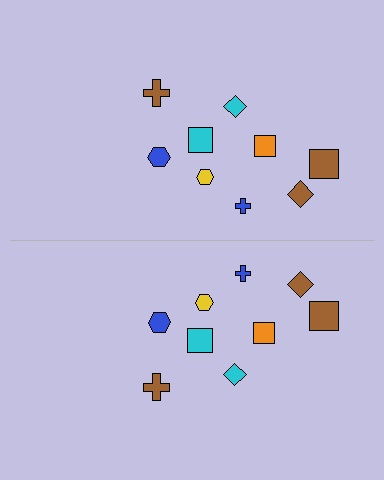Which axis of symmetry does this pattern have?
The pattern has a horizontal axis of symmetry running through the center of the image.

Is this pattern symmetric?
Yes, this pattern has bilateral (reflection) symmetry.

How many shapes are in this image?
There are 18 shapes in this image.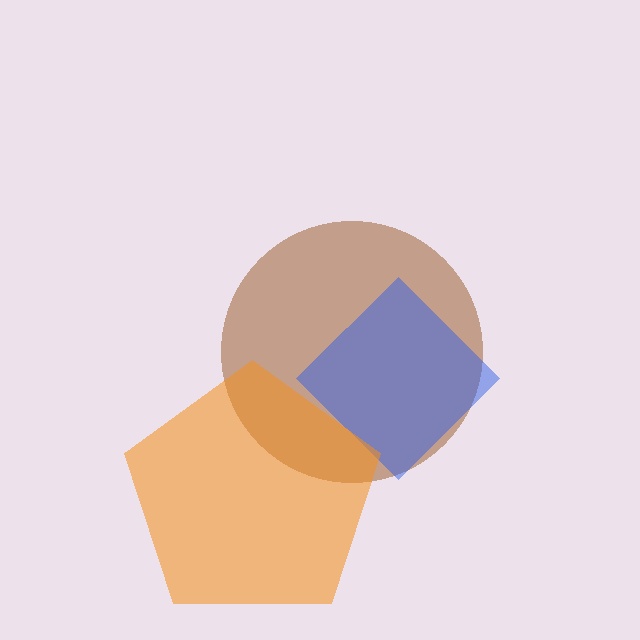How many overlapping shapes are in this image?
There are 3 overlapping shapes in the image.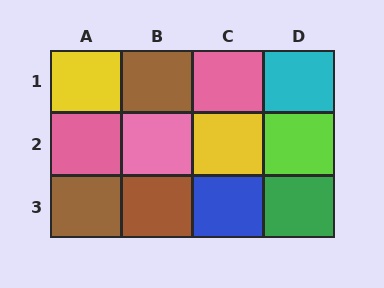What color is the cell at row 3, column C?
Blue.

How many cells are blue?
1 cell is blue.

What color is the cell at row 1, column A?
Yellow.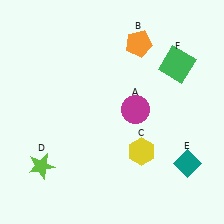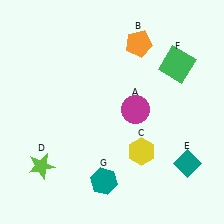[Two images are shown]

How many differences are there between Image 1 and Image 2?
There is 1 difference between the two images.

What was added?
A teal hexagon (G) was added in Image 2.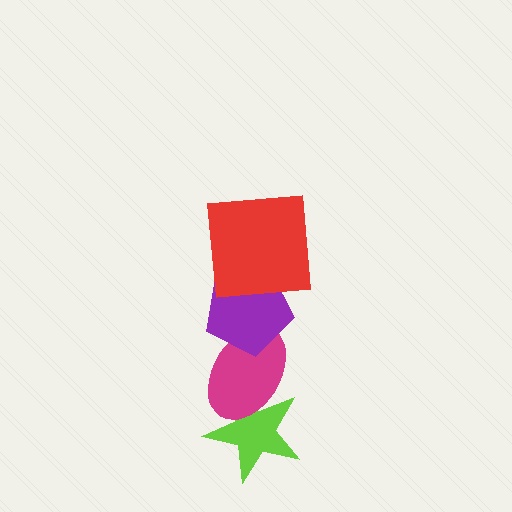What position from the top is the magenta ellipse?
The magenta ellipse is 3rd from the top.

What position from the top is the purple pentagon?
The purple pentagon is 2nd from the top.